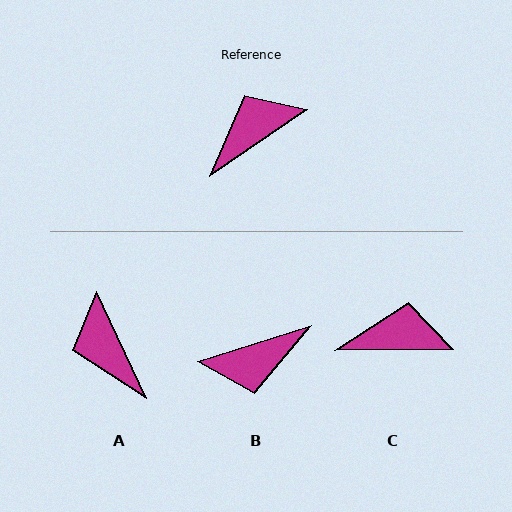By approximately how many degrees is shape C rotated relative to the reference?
Approximately 34 degrees clockwise.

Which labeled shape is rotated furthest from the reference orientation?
B, about 163 degrees away.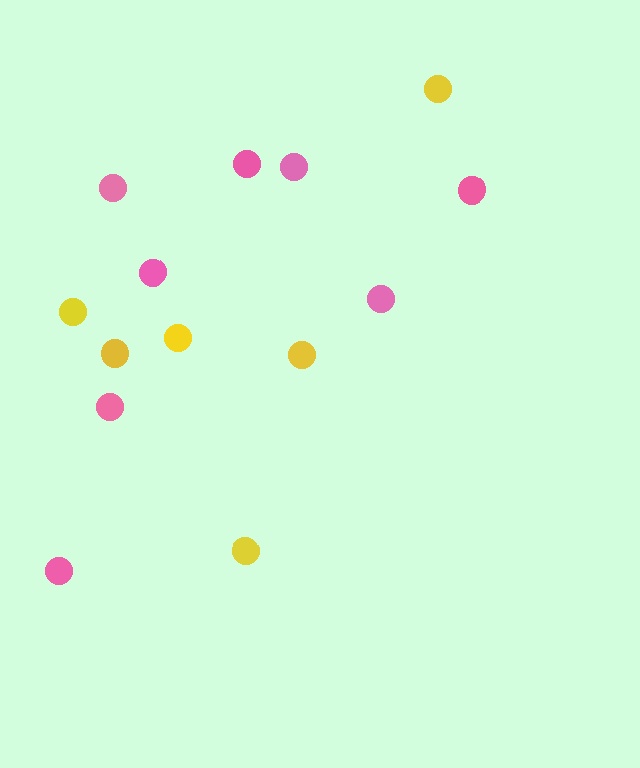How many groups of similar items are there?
There are 2 groups: one group of yellow circles (6) and one group of pink circles (8).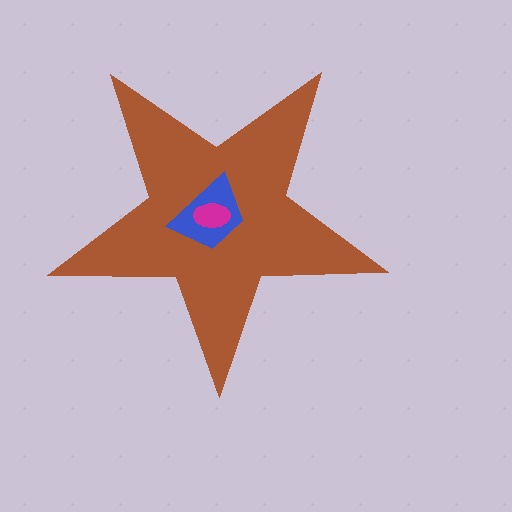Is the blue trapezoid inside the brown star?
Yes.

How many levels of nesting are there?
3.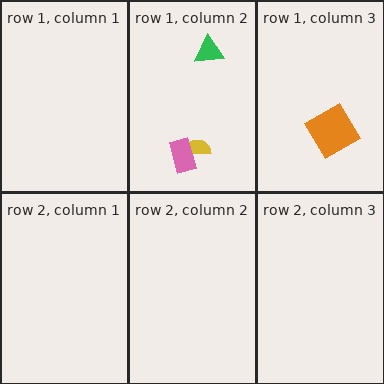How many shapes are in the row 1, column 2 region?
3.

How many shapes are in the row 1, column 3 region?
1.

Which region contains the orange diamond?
The row 1, column 3 region.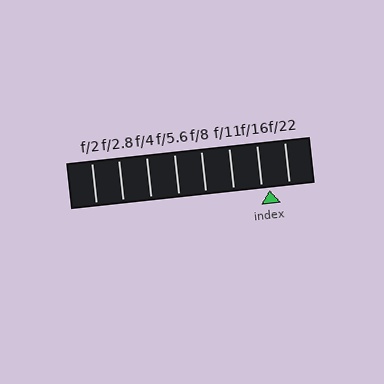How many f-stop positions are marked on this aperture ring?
There are 8 f-stop positions marked.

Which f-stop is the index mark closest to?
The index mark is closest to f/16.